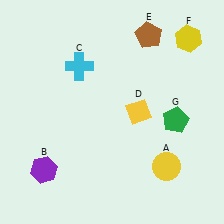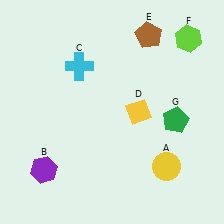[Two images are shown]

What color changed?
The hexagon (F) changed from yellow in Image 1 to lime in Image 2.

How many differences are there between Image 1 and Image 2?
There is 1 difference between the two images.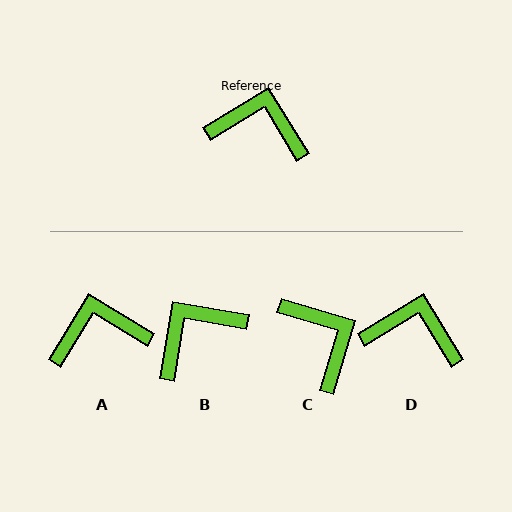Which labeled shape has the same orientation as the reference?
D.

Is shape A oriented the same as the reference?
No, it is off by about 27 degrees.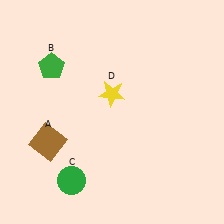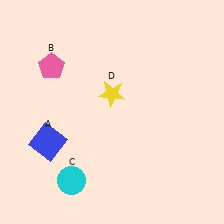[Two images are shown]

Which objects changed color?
A changed from brown to blue. B changed from green to pink. C changed from green to cyan.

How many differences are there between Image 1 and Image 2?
There are 3 differences between the two images.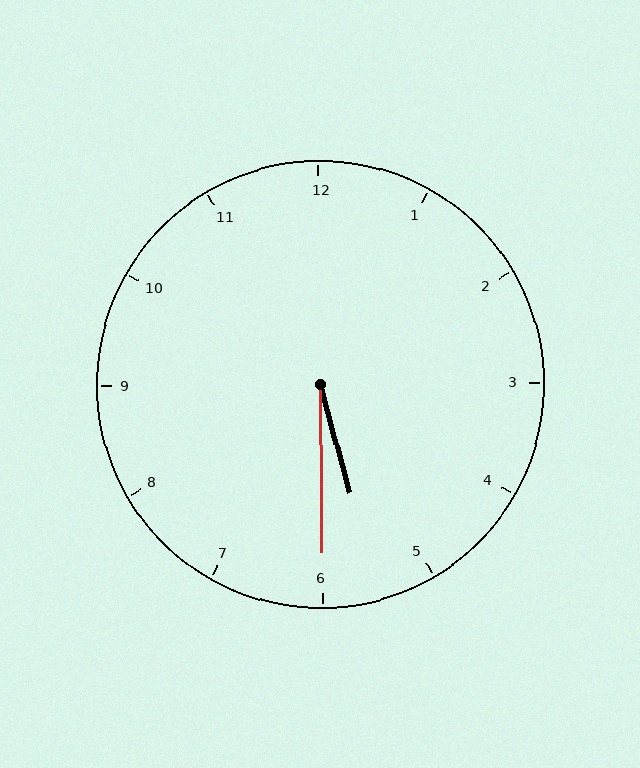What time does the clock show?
5:30.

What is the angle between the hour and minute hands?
Approximately 15 degrees.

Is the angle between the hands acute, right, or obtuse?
It is acute.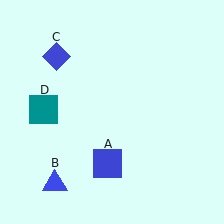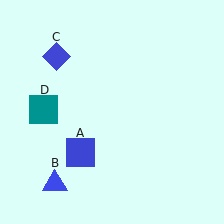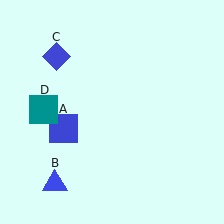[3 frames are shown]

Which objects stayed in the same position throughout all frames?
Blue triangle (object B) and blue diamond (object C) and teal square (object D) remained stationary.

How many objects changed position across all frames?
1 object changed position: blue square (object A).